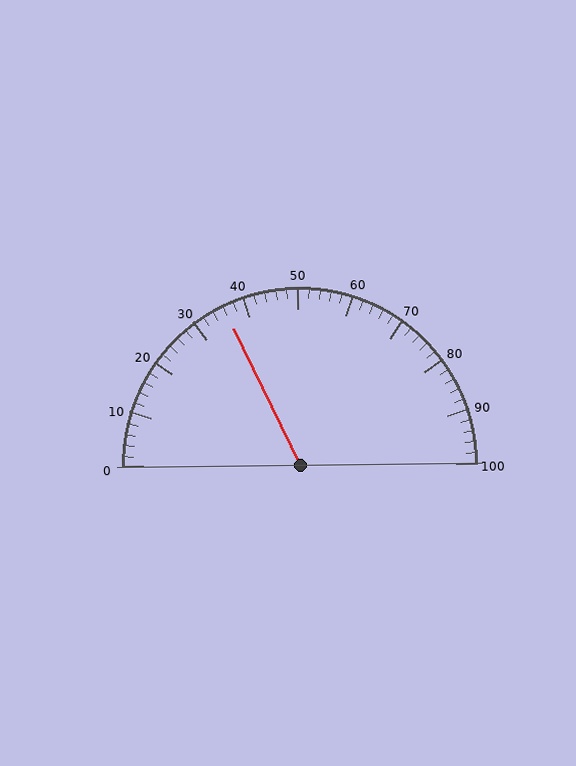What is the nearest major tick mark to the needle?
The nearest major tick mark is 40.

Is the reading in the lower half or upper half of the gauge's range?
The reading is in the lower half of the range (0 to 100).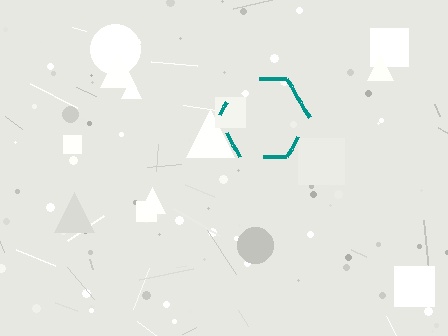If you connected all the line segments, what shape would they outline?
They would outline a hexagon.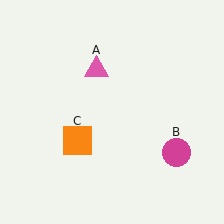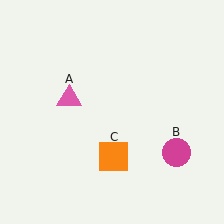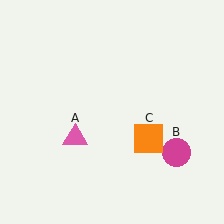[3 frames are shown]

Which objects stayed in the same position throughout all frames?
Magenta circle (object B) remained stationary.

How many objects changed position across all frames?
2 objects changed position: pink triangle (object A), orange square (object C).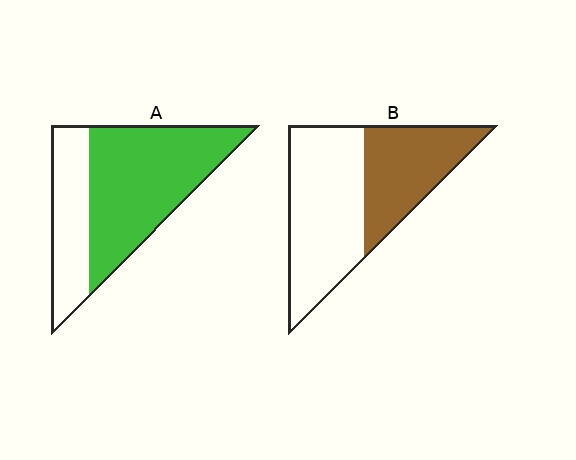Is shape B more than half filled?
No.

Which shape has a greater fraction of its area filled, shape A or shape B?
Shape A.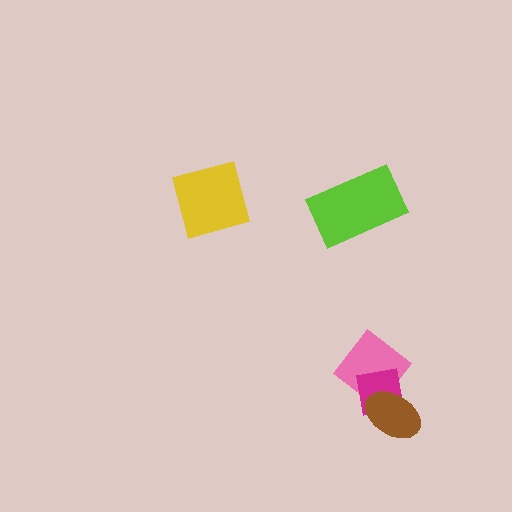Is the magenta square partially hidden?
Yes, it is partially covered by another shape.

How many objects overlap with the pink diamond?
2 objects overlap with the pink diamond.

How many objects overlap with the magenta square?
2 objects overlap with the magenta square.